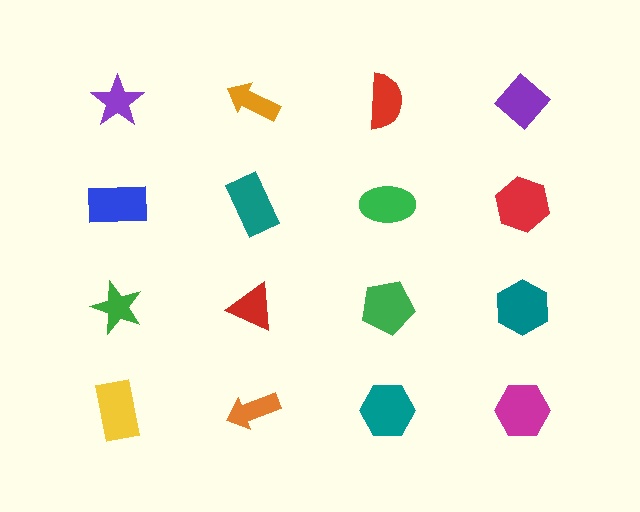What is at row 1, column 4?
A purple diamond.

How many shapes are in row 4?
4 shapes.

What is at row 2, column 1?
A blue rectangle.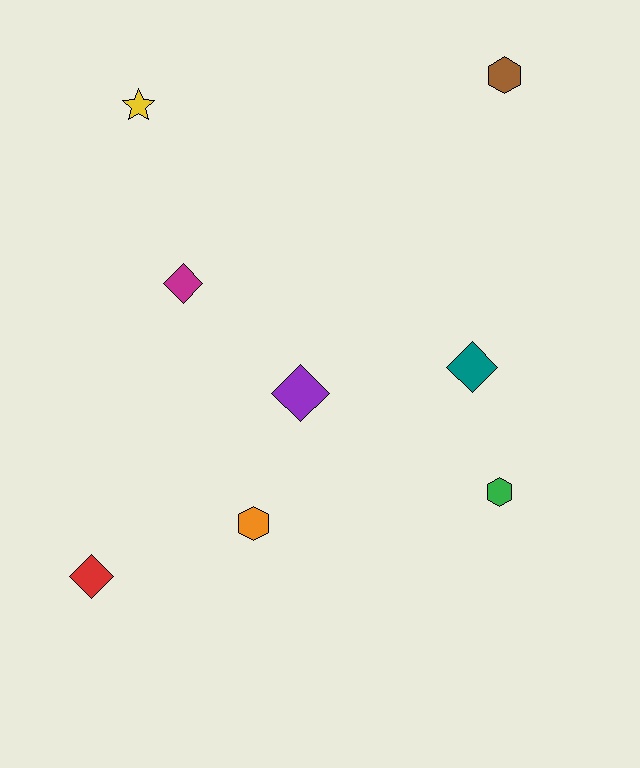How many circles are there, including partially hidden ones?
There are no circles.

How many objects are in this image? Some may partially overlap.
There are 8 objects.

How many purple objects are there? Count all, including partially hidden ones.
There is 1 purple object.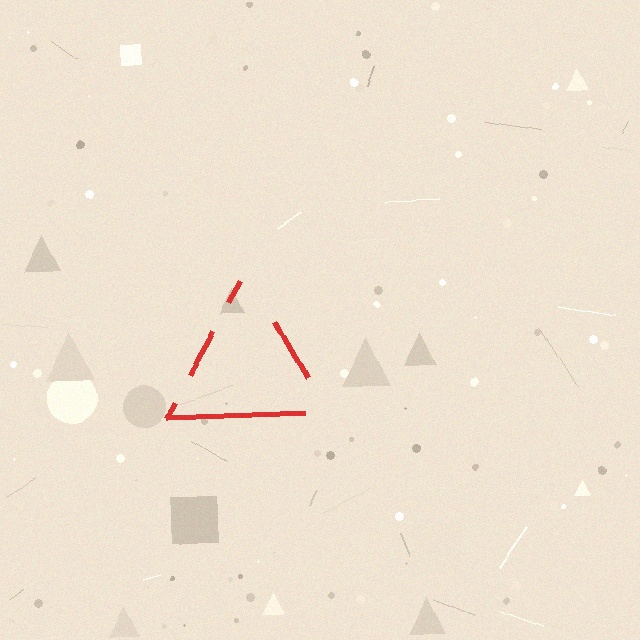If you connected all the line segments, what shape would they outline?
They would outline a triangle.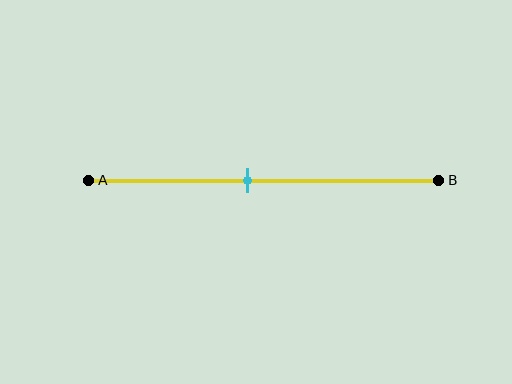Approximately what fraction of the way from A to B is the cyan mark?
The cyan mark is approximately 45% of the way from A to B.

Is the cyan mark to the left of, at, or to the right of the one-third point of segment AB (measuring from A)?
The cyan mark is to the right of the one-third point of segment AB.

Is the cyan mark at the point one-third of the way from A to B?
No, the mark is at about 45% from A, not at the 33% one-third point.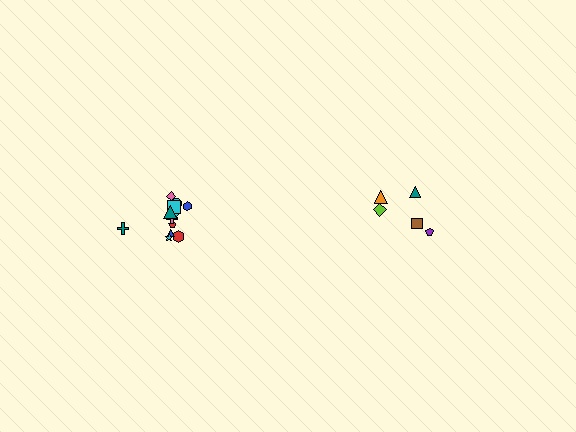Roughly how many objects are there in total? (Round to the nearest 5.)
Roughly 15 objects in total.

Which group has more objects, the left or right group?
The left group.